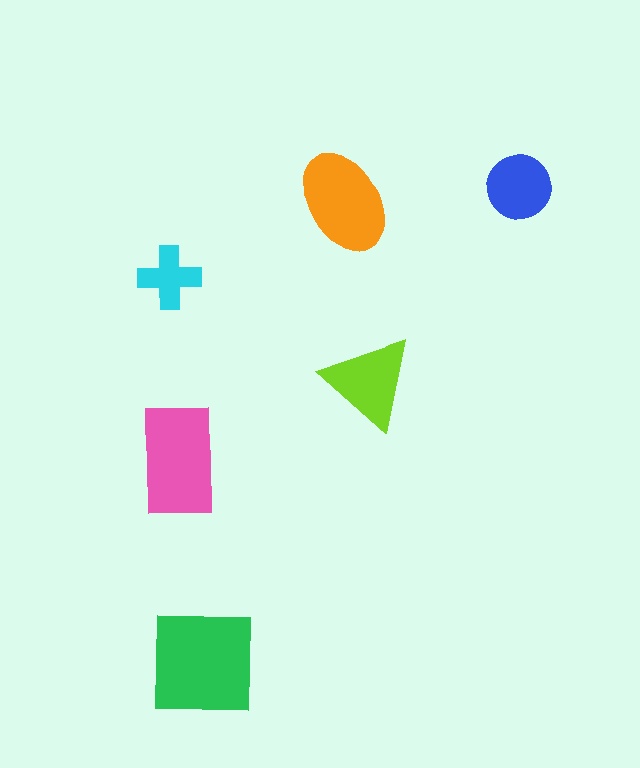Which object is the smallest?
The cyan cross.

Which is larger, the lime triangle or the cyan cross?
The lime triangle.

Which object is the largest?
The green square.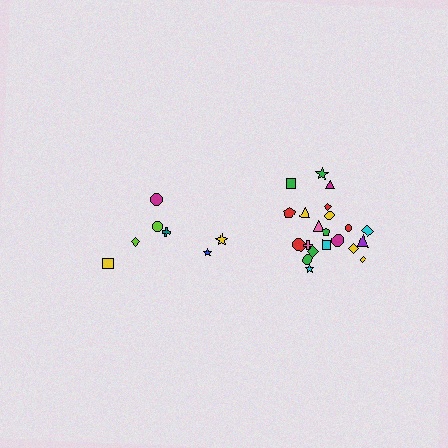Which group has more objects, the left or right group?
The right group.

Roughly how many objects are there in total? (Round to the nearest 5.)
Roughly 30 objects in total.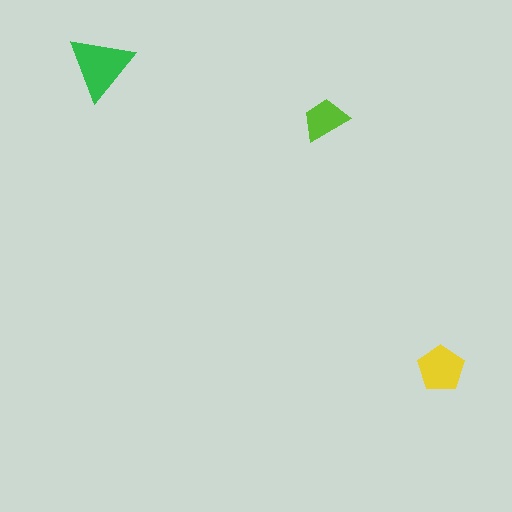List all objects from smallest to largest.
The lime trapezoid, the yellow pentagon, the green triangle.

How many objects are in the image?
There are 3 objects in the image.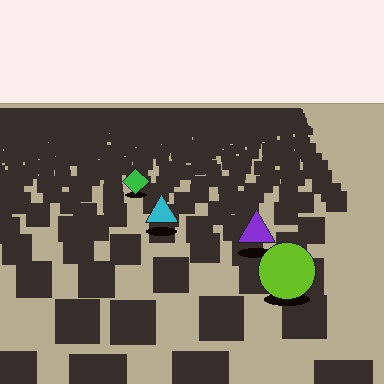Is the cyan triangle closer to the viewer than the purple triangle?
No. The purple triangle is closer — you can tell from the texture gradient: the ground texture is coarser near it.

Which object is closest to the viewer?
The lime circle is closest. The texture marks near it are larger and more spread out.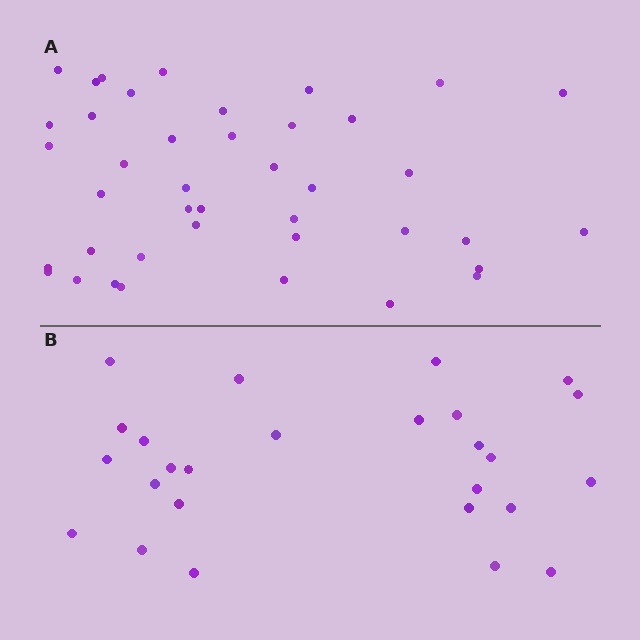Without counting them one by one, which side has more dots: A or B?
Region A (the top region) has more dots.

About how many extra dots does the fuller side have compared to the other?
Region A has approximately 15 more dots than region B.